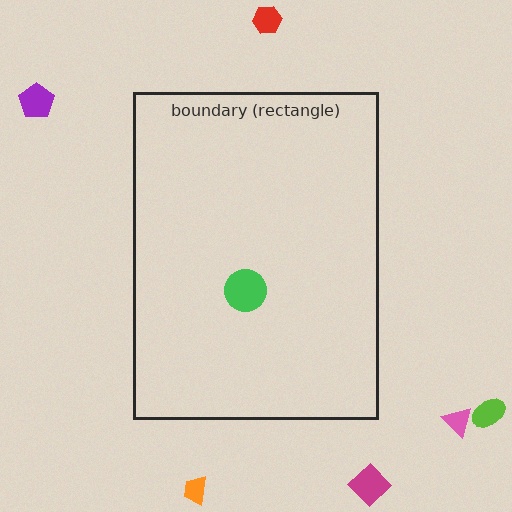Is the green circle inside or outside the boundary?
Inside.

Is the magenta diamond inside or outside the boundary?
Outside.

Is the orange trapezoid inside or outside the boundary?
Outside.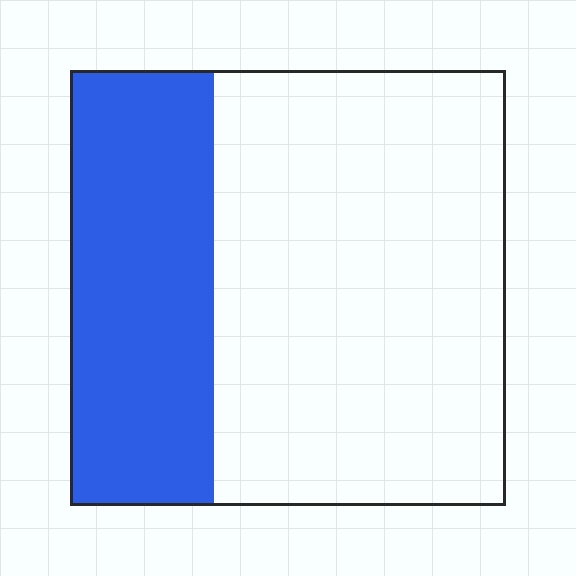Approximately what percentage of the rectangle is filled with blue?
Approximately 35%.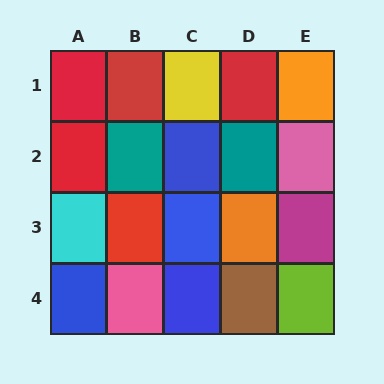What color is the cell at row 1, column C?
Yellow.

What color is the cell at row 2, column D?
Teal.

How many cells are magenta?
1 cell is magenta.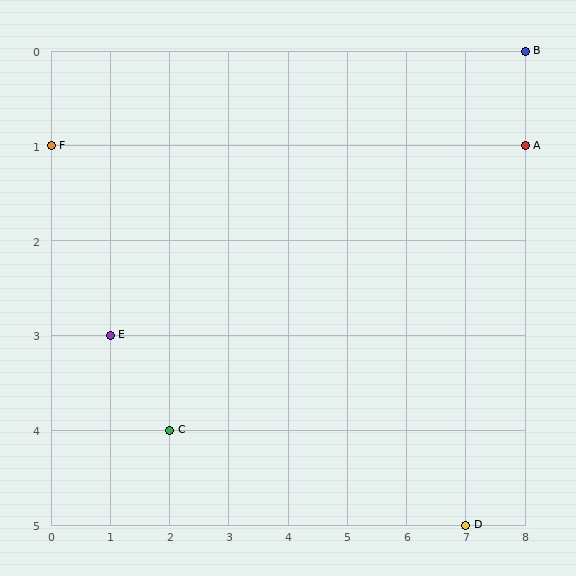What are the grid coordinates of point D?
Point D is at grid coordinates (7, 5).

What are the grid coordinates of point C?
Point C is at grid coordinates (2, 4).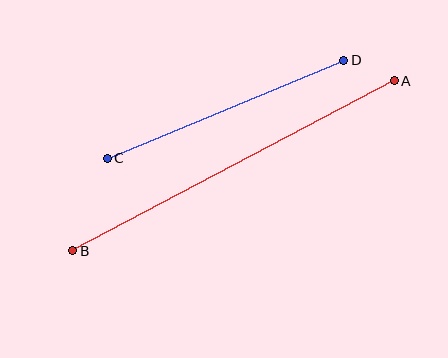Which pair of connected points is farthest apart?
Points A and B are farthest apart.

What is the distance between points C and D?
The distance is approximately 256 pixels.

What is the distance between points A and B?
The distance is approximately 364 pixels.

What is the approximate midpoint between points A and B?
The midpoint is at approximately (234, 166) pixels.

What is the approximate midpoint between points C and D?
The midpoint is at approximately (226, 109) pixels.